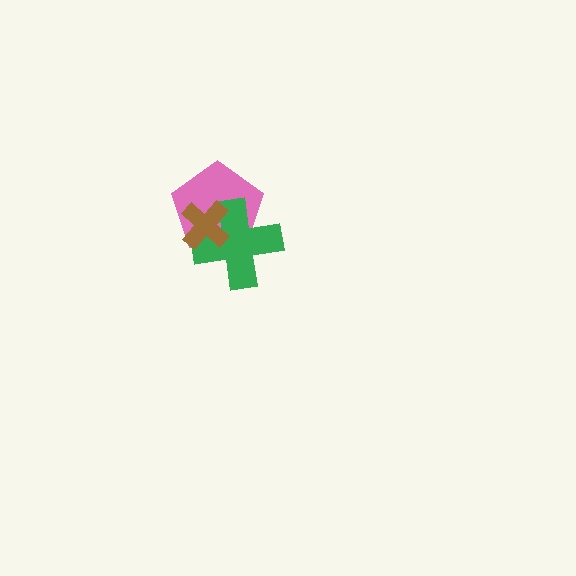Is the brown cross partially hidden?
No, no other shape covers it.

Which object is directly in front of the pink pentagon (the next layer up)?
The green cross is directly in front of the pink pentagon.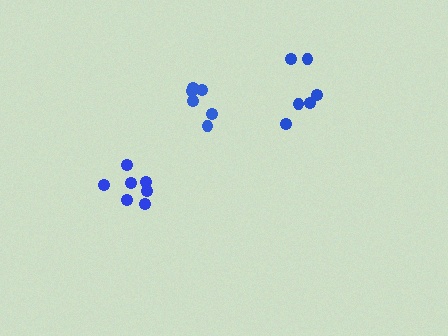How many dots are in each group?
Group 1: 6 dots, Group 2: 6 dots, Group 3: 7 dots (19 total).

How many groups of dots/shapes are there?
There are 3 groups.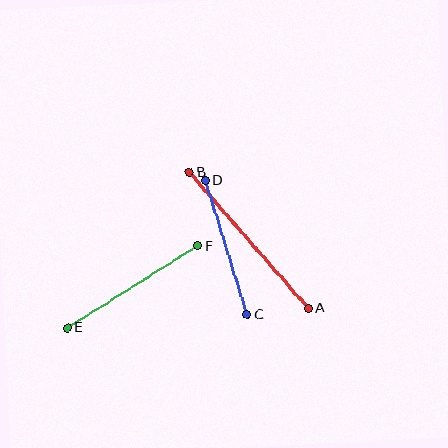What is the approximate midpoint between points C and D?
The midpoint is at approximately (226, 248) pixels.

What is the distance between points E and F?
The distance is approximately 154 pixels.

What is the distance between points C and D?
The distance is approximately 141 pixels.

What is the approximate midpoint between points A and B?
The midpoint is at approximately (249, 240) pixels.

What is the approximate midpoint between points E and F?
The midpoint is at approximately (132, 287) pixels.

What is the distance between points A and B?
The distance is approximately 181 pixels.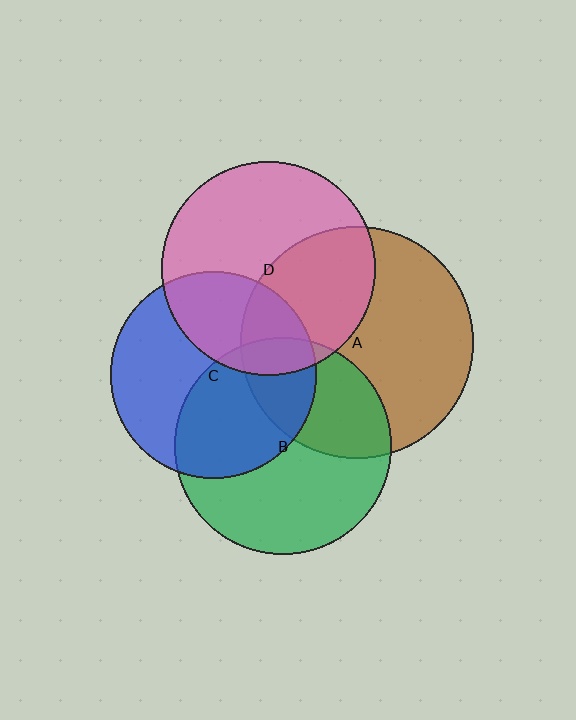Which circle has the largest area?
Circle A (brown).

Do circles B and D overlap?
Yes.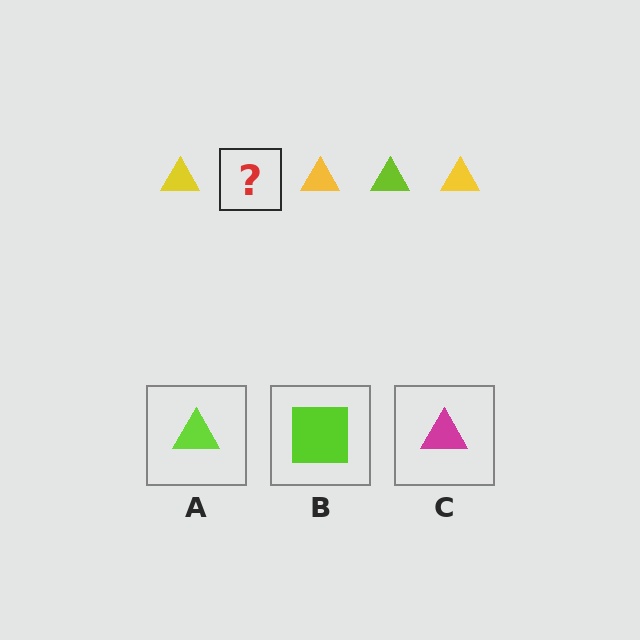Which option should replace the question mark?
Option A.